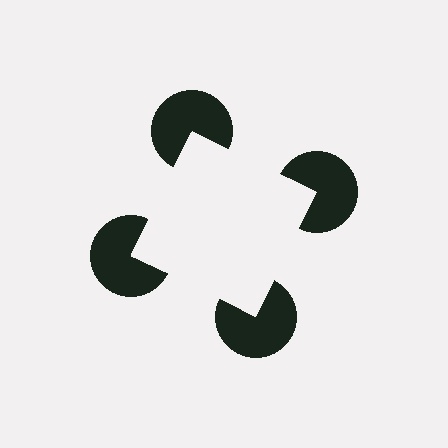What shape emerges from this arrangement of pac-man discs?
An illusory square — its edges are inferred from the aligned wedge cuts in the pac-man discs, not physically drawn.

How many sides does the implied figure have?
4 sides.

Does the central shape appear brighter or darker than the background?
It typically appears slightly brighter than the background, even though no actual brightness change is drawn.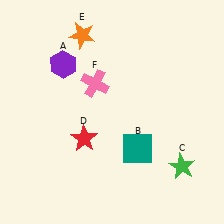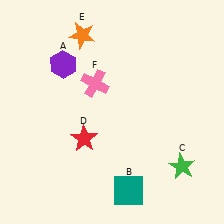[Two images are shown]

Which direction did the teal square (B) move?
The teal square (B) moved down.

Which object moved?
The teal square (B) moved down.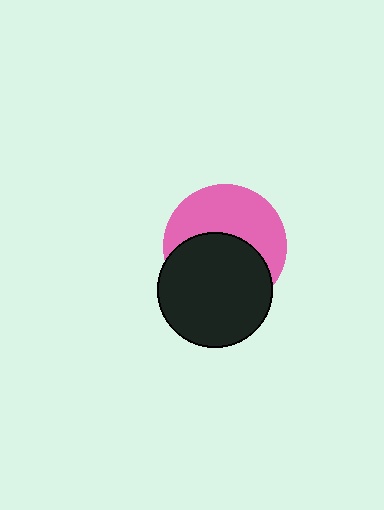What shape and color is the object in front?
The object in front is a black circle.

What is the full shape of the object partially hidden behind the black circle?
The partially hidden object is a pink circle.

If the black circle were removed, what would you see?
You would see the complete pink circle.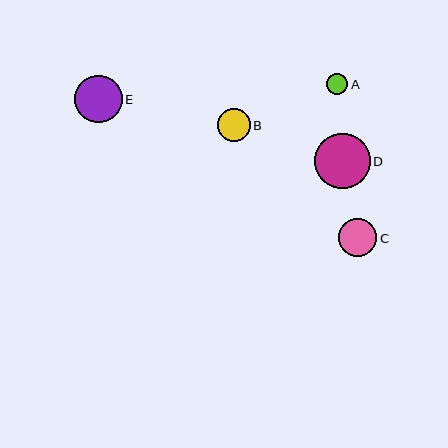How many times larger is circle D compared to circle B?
Circle D is approximately 1.7 times the size of circle B.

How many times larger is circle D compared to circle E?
Circle D is approximately 1.2 times the size of circle E.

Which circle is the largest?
Circle D is the largest with a size of approximately 55 pixels.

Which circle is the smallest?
Circle A is the smallest with a size of approximately 21 pixels.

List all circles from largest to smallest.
From largest to smallest: D, E, C, B, A.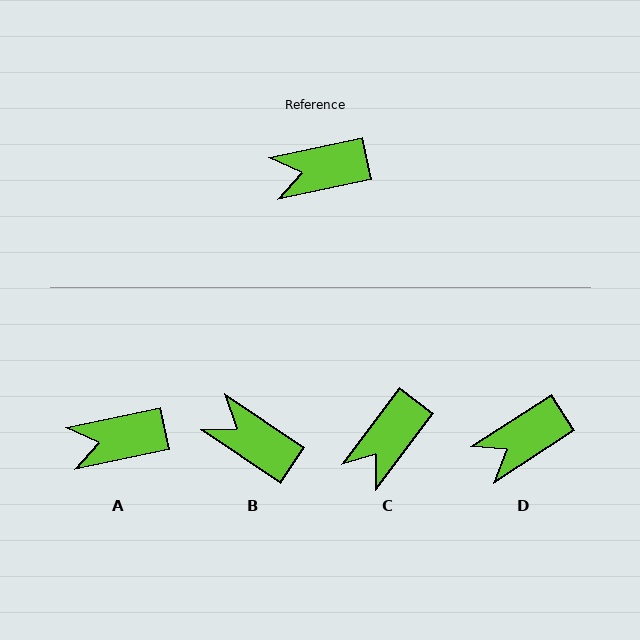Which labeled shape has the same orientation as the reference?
A.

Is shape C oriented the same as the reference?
No, it is off by about 41 degrees.